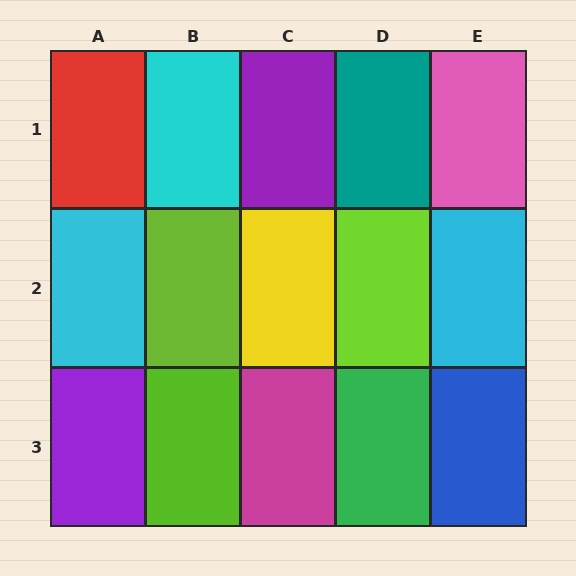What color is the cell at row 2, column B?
Lime.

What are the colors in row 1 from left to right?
Red, cyan, purple, teal, pink.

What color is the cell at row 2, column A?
Cyan.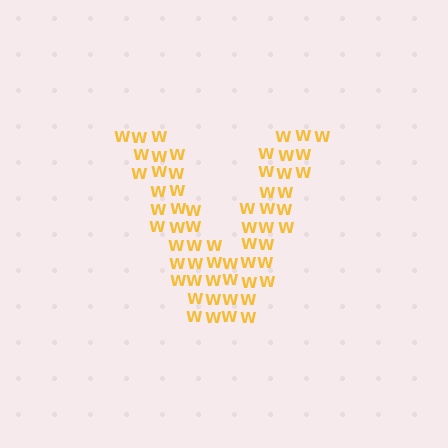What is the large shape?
The large shape is the letter V.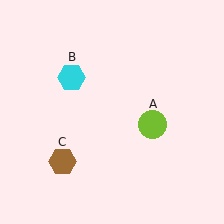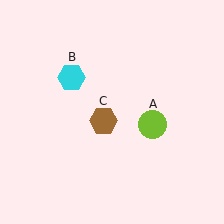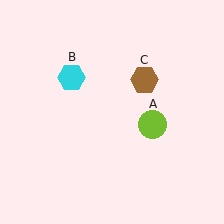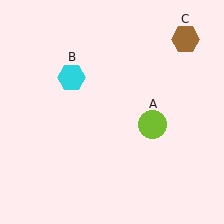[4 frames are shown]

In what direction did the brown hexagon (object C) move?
The brown hexagon (object C) moved up and to the right.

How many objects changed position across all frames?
1 object changed position: brown hexagon (object C).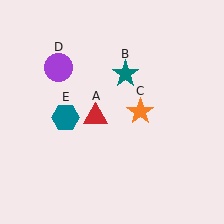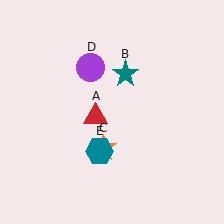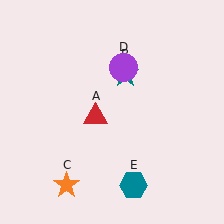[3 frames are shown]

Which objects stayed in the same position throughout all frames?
Red triangle (object A) and teal star (object B) remained stationary.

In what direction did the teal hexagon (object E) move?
The teal hexagon (object E) moved down and to the right.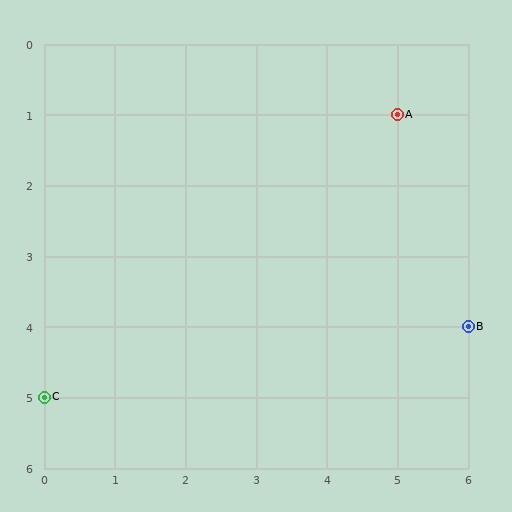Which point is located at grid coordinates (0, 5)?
Point C is at (0, 5).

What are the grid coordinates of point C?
Point C is at grid coordinates (0, 5).